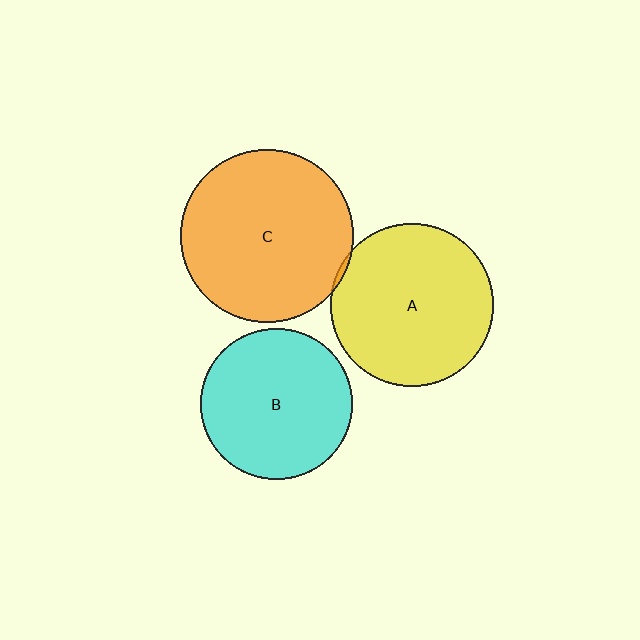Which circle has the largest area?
Circle C (orange).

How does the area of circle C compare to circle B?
Approximately 1.3 times.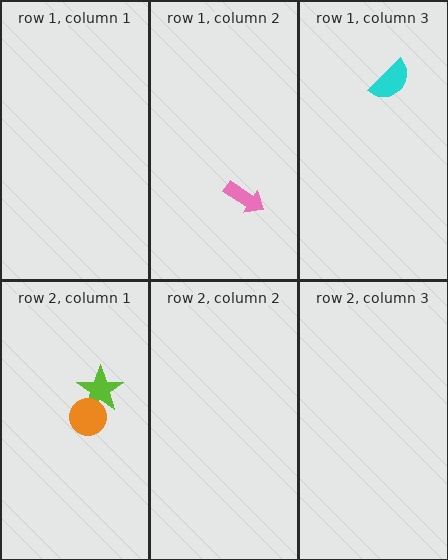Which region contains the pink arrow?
The row 1, column 2 region.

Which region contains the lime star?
The row 2, column 1 region.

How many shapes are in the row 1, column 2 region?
1.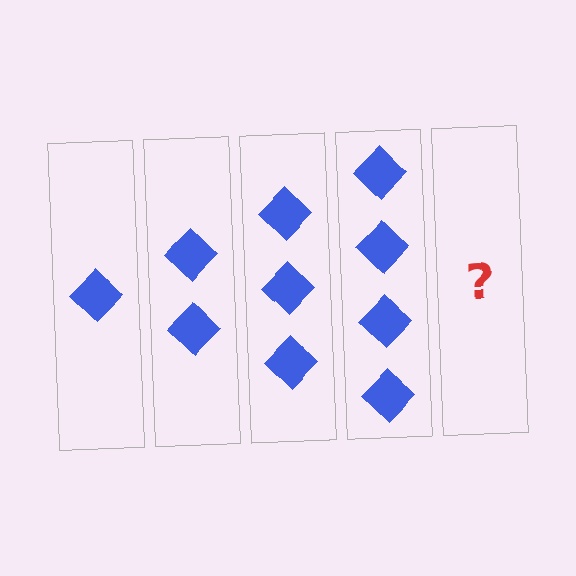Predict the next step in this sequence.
The next step is 5 diamonds.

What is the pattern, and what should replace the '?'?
The pattern is that each step adds one more diamond. The '?' should be 5 diamonds.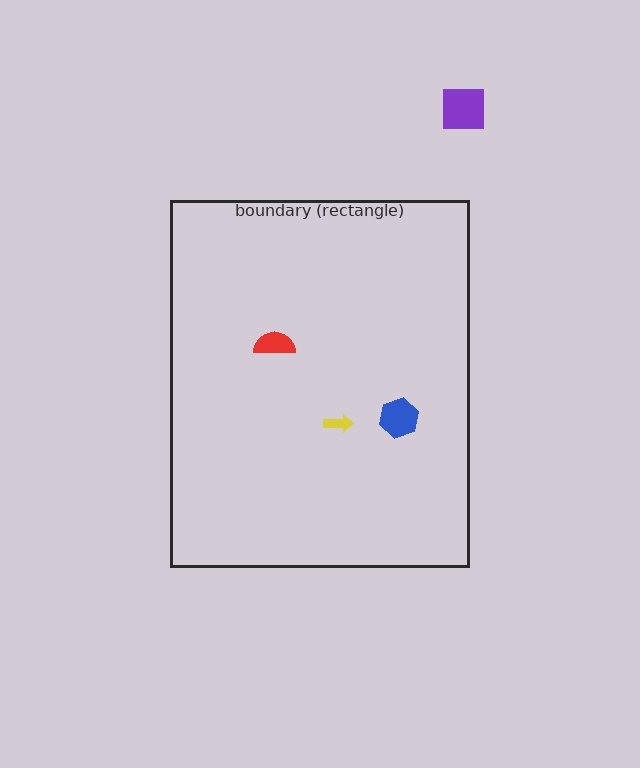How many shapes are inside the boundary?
3 inside, 1 outside.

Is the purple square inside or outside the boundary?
Outside.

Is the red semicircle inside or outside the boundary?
Inside.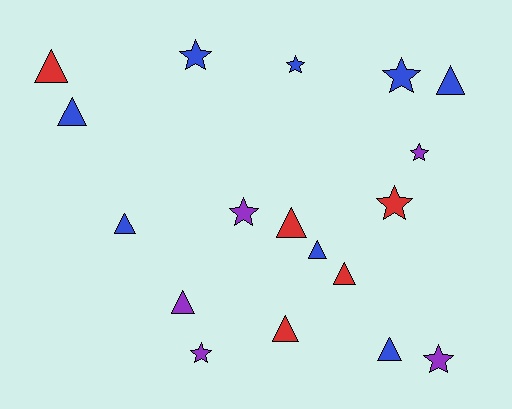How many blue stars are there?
There are 3 blue stars.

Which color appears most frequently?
Blue, with 8 objects.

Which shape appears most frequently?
Triangle, with 10 objects.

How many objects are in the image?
There are 18 objects.